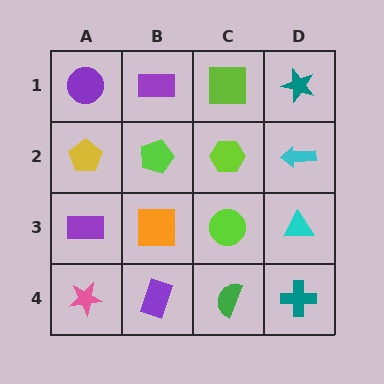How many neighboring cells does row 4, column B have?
3.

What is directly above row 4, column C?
A lime circle.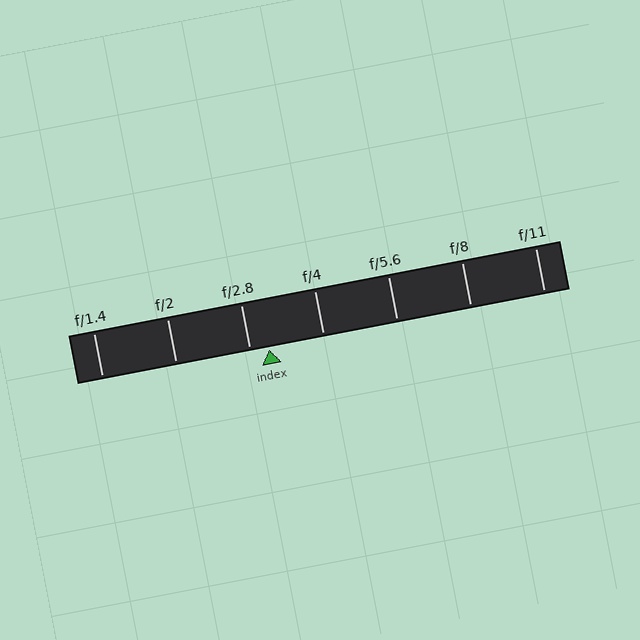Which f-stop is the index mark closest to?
The index mark is closest to f/2.8.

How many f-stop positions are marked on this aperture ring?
There are 7 f-stop positions marked.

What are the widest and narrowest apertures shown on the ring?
The widest aperture shown is f/1.4 and the narrowest is f/11.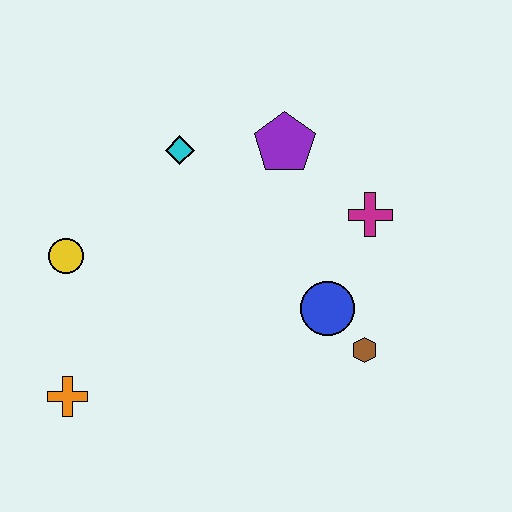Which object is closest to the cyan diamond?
The purple pentagon is closest to the cyan diamond.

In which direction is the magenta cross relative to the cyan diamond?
The magenta cross is to the right of the cyan diamond.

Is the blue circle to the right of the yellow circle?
Yes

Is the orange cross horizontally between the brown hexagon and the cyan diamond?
No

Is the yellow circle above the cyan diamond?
No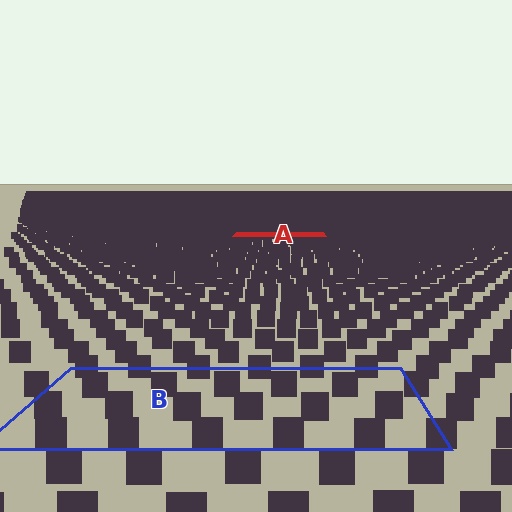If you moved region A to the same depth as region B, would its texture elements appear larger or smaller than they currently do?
They would appear larger. At a closer depth, the same texture elements are projected at a bigger on-screen size.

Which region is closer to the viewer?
Region B is closer. The texture elements there are larger and more spread out.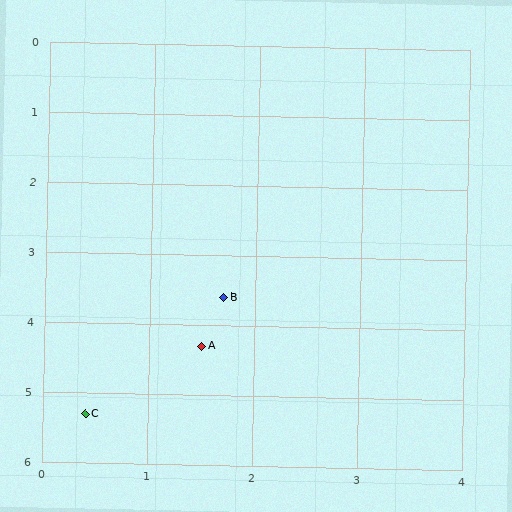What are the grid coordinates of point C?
Point C is at approximately (0.4, 5.3).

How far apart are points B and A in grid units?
Points B and A are about 0.7 grid units apart.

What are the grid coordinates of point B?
Point B is at approximately (1.7, 3.6).